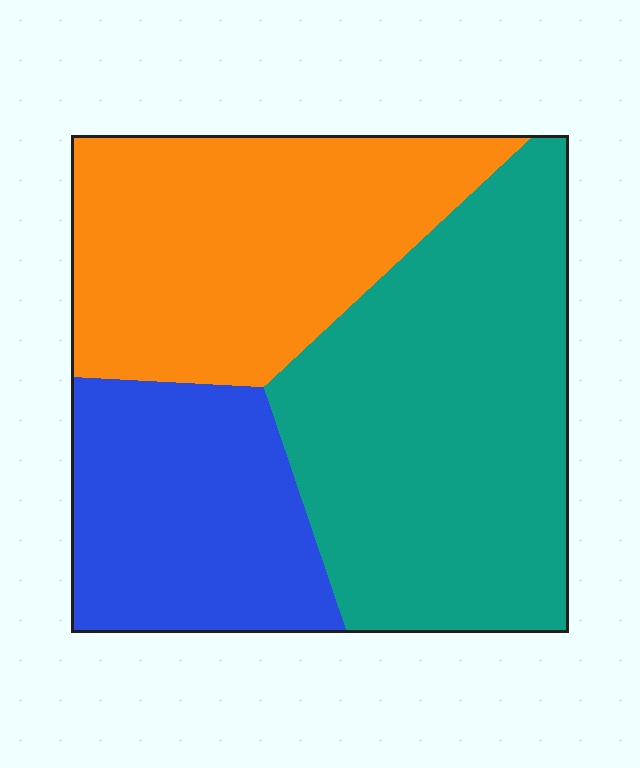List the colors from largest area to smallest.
From largest to smallest: teal, orange, blue.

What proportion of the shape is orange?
Orange covers around 35% of the shape.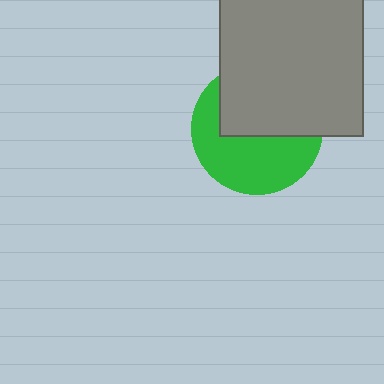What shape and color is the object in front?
The object in front is a gray square.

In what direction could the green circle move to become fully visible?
The green circle could move down. That would shift it out from behind the gray square entirely.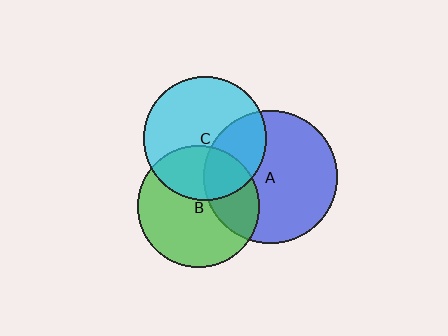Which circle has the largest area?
Circle A (blue).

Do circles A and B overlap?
Yes.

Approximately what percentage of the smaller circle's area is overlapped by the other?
Approximately 30%.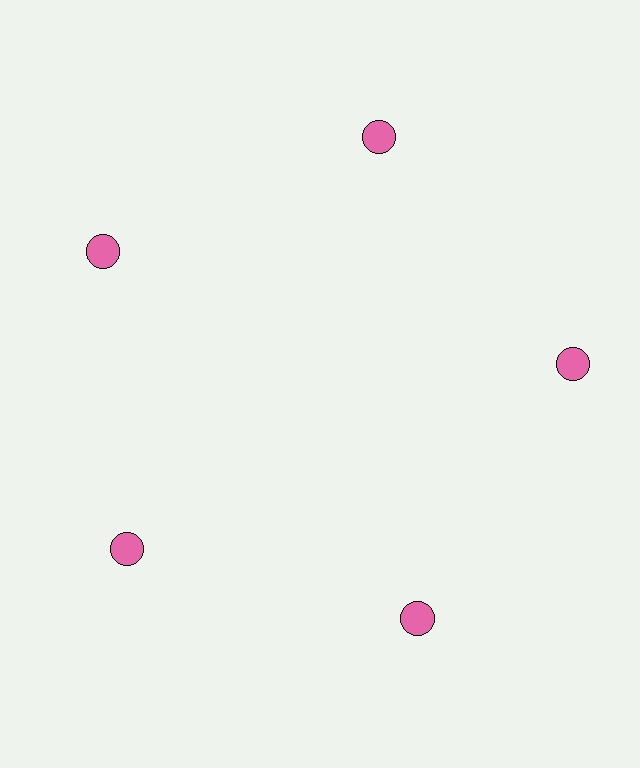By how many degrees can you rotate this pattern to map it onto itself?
The pattern maps onto itself every 72 degrees of rotation.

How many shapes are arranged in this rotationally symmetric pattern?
There are 5 shapes, arranged in 5 groups of 1.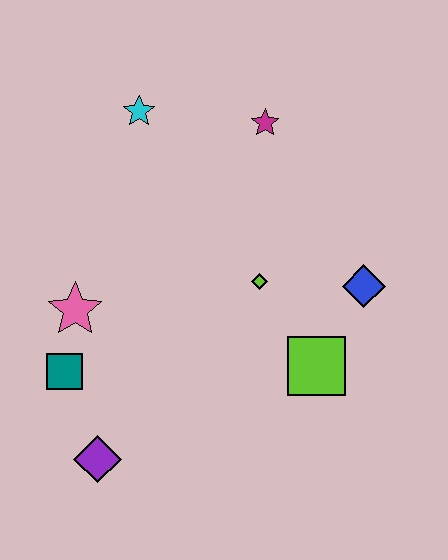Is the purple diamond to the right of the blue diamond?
No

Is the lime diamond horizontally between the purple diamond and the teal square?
No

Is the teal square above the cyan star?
No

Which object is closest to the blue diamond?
The lime square is closest to the blue diamond.